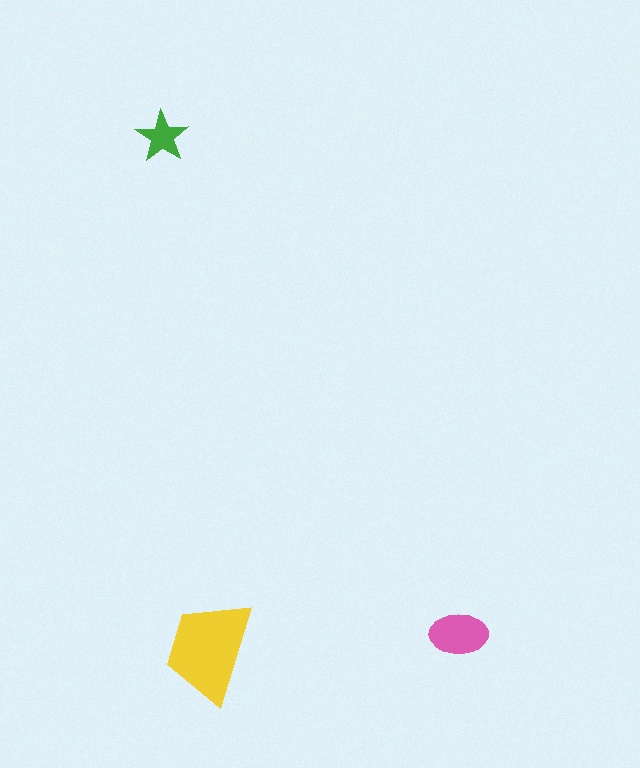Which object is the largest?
The yellow trapezoid.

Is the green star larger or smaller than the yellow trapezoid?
Smaller.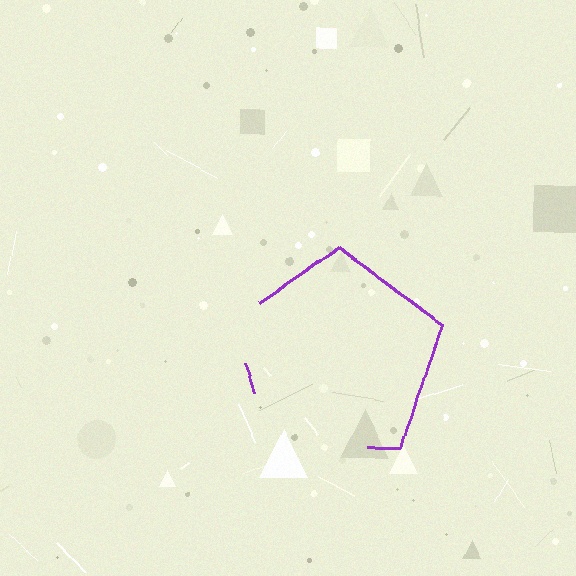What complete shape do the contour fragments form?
The contour fragments form a pentagon.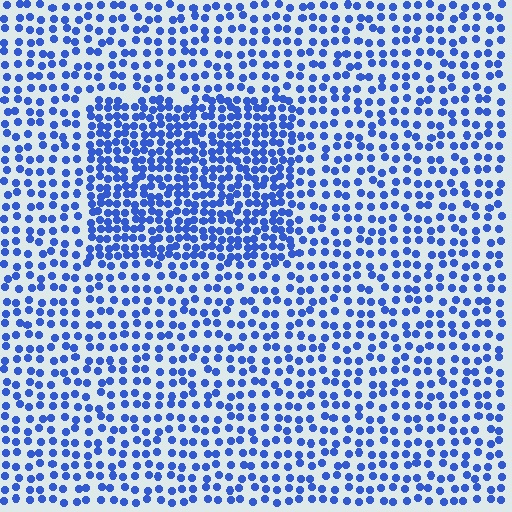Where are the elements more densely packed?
The elements are more densely packed inside the rectangle boundary.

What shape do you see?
I see a rectangle.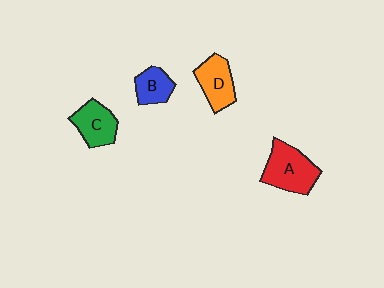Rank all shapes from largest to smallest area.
From largest to smallest: A (red), D (orange), C (green), B (blue).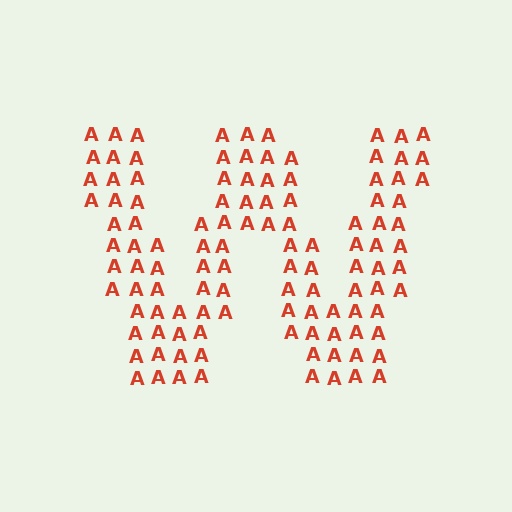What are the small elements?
The small elements are letter A's.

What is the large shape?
The large shape is the letter W.